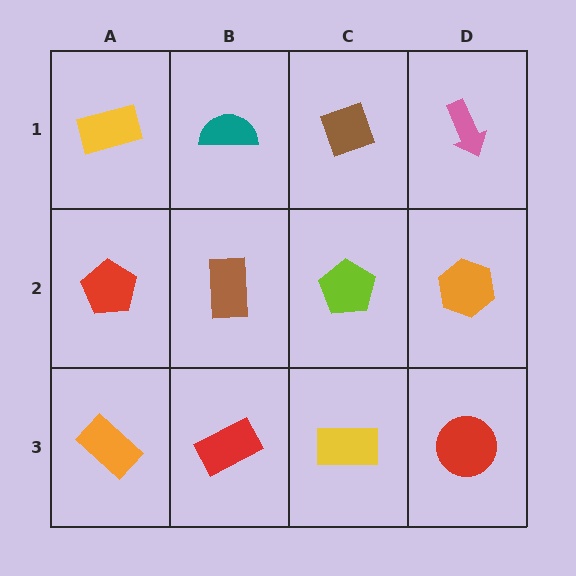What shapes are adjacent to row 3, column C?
A lime pentagon (row 2, column C), a red rectangle (row 3, column B), a red circle (row 3, column D).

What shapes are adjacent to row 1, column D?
An orange hexagon (row 2, column D), a brown diamond (row 1, column C).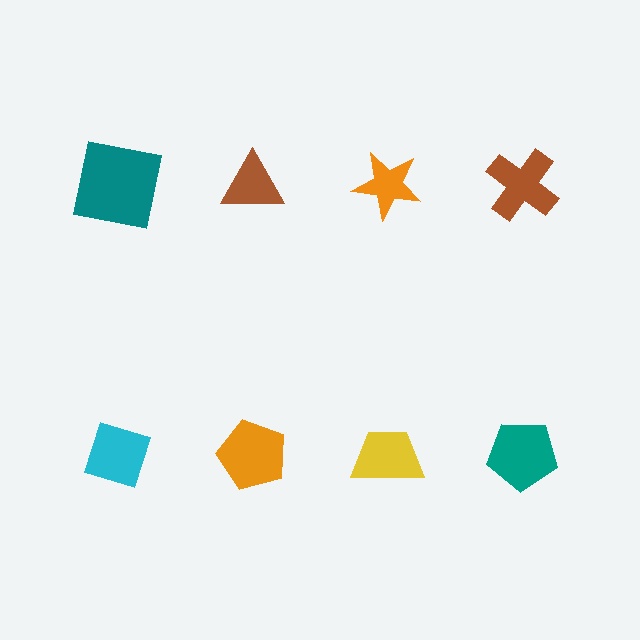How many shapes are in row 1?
4 shapes.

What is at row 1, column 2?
A brown triangle.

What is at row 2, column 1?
A cyan diamond.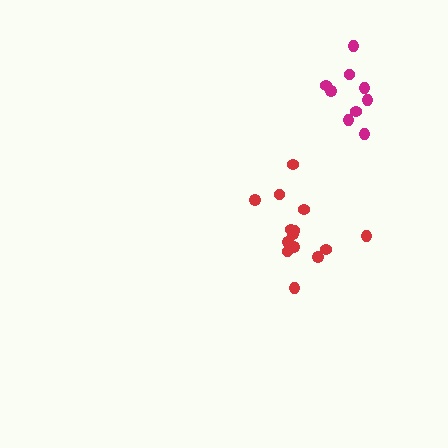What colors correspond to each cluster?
The clusters are colored: magenta, red.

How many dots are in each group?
Group 1: 9 dots, Group 2: 14 dots (23 total).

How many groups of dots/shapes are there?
There are 2 groups.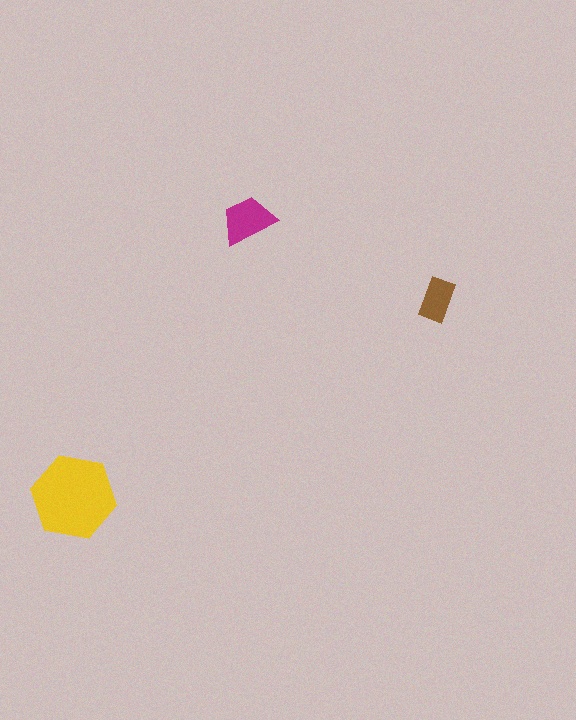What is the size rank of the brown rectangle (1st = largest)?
3rd.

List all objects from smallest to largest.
The brown rectangle, the magenta trapezoid, the yellow hexagon.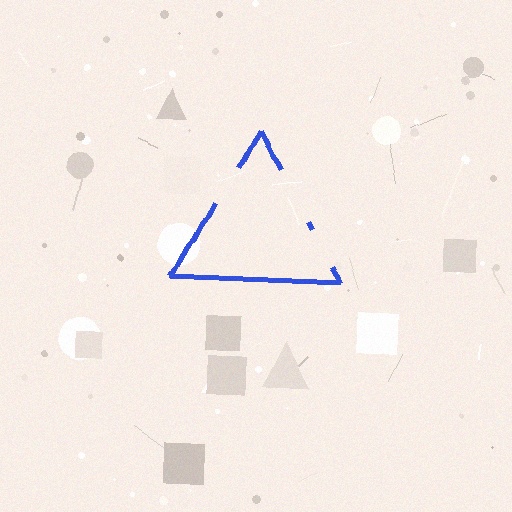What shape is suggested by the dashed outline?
The dashed outline suggests a triangle.